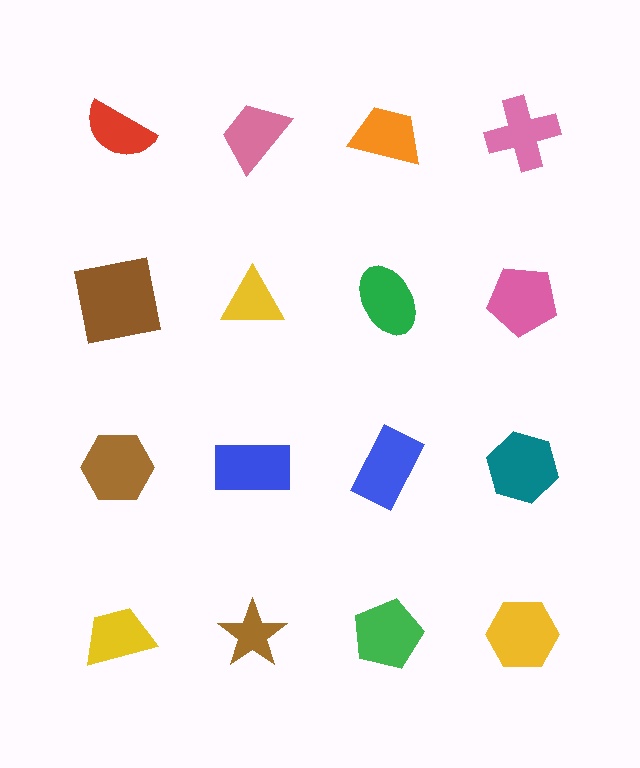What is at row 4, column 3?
A green pentagon.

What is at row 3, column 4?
A teal hexagon.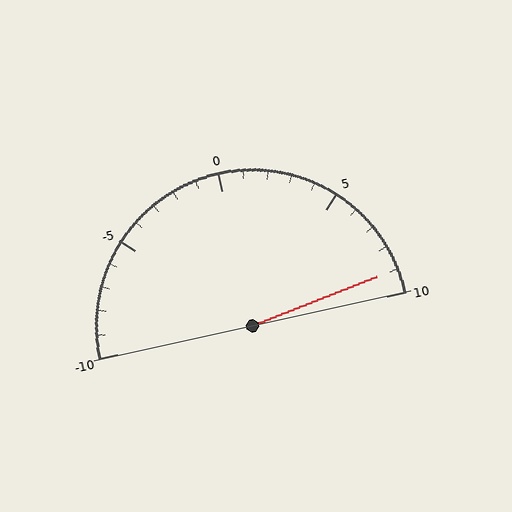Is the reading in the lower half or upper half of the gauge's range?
The reading is in the upper half of the range (-10 to 10).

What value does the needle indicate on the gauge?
The needle indicates approximately 9.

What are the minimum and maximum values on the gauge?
The gauge ranges from -10 to 10.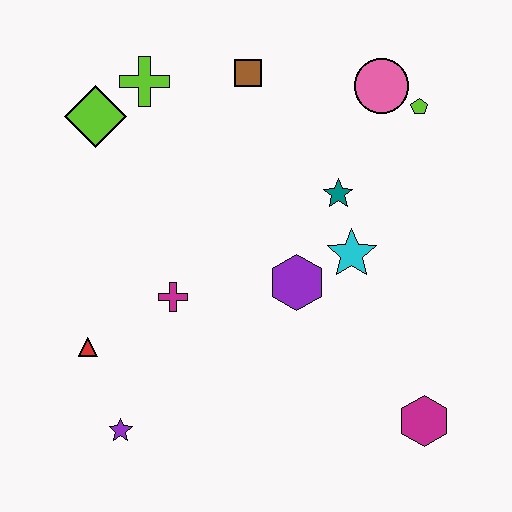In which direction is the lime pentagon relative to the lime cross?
The lime pentagon is to the right of the lime cross.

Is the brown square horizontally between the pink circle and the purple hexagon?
No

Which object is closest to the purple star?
The red triangle is closest to the purple star.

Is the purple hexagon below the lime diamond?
Yes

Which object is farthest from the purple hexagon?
The lime diamond is farthest from the purple hexagon.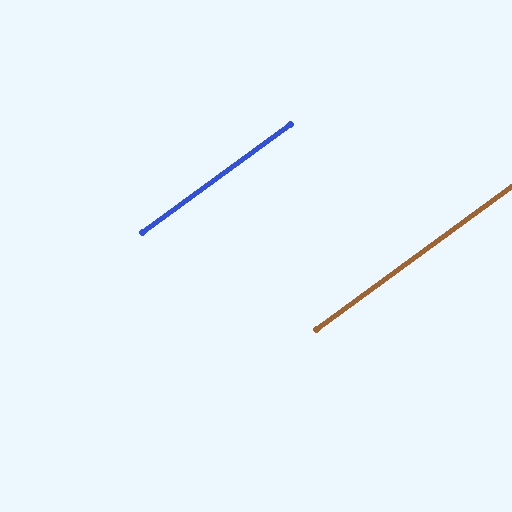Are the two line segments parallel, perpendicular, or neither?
Parallel — their directions differ by only 0.1°.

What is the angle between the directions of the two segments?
Approximately 0 degrees.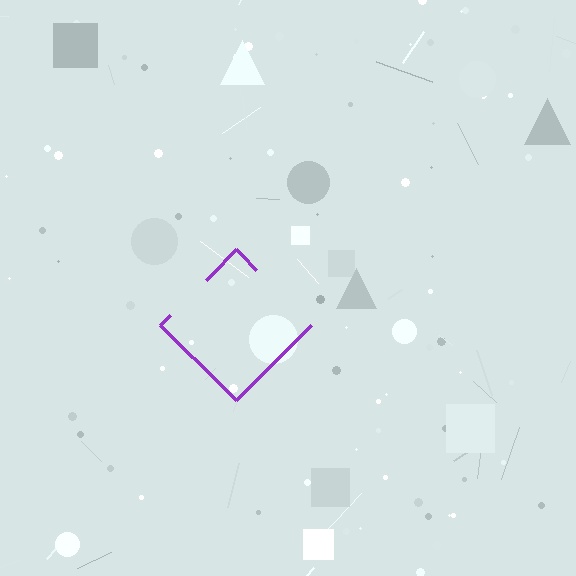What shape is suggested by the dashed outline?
The dashed outline suggests a diamond.